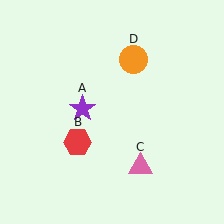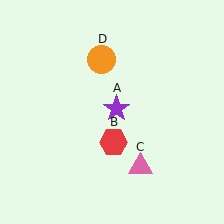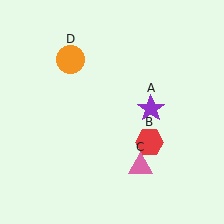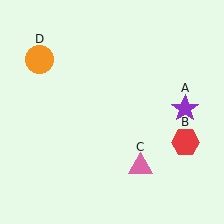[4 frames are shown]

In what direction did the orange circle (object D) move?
The orange circle (object D) moved left.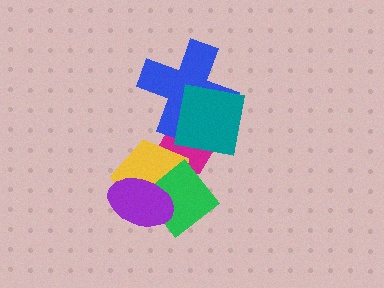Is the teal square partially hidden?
No, no other shape covers it.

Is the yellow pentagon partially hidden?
Yes, it is partially covered by another shape.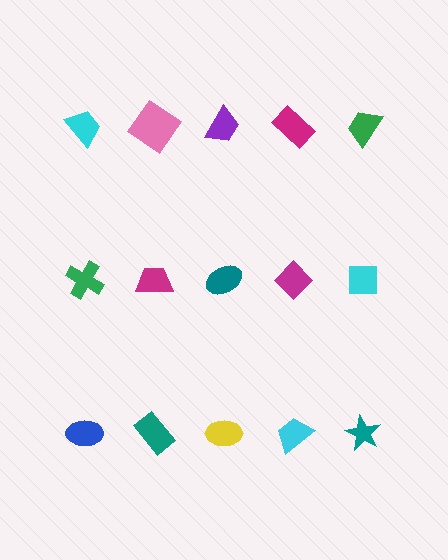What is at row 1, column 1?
A cyan trapezoid.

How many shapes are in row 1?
5 shapes.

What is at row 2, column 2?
A magenta trapezoid.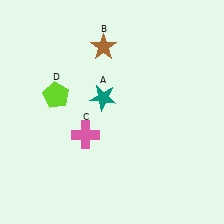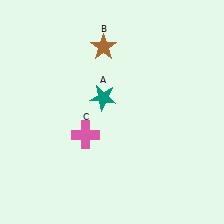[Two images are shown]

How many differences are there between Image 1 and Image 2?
There is 1 difference between the two images.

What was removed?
The lime pentagon (D) was removed in Image 2.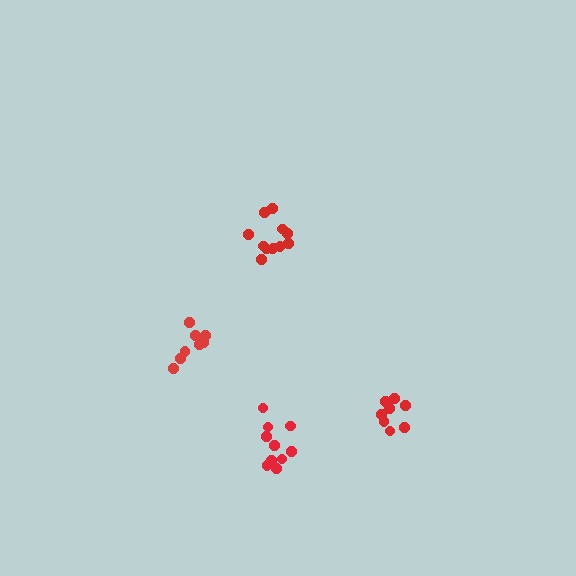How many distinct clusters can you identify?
There are 4 distinct clusters.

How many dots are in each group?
Group 1: 8 dots, Group 2: 12 dots, Group 3: 10 dots, Group 4: 8 dots (38 total).